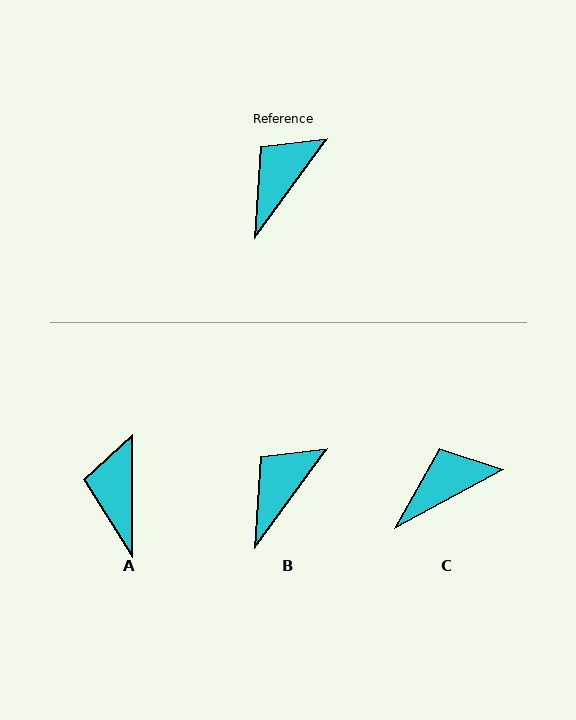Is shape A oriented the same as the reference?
No, it is off by about 36 degrees.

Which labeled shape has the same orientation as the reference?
B.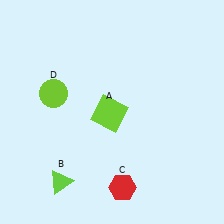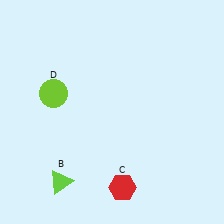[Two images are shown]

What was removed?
The lime square (A) was removed in Image 2.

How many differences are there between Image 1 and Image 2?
There is 1 difference between the two images.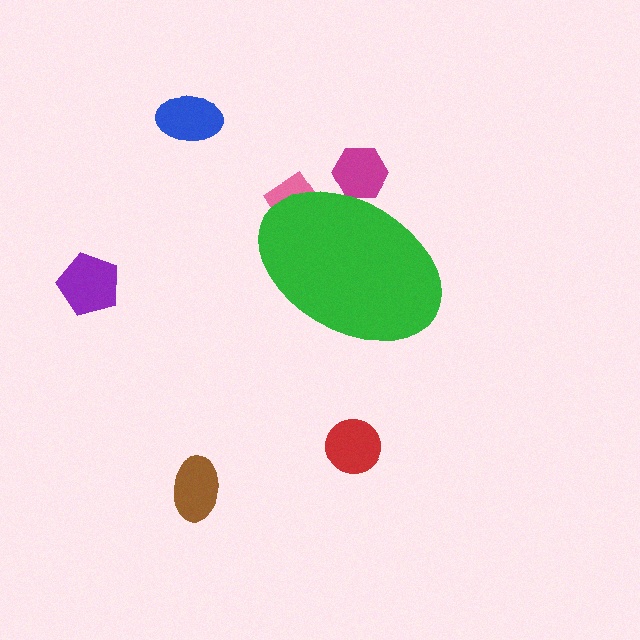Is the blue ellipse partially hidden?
No, the blue ellipse is fully visible.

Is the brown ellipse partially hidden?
No, the brown ellipse is fully visible.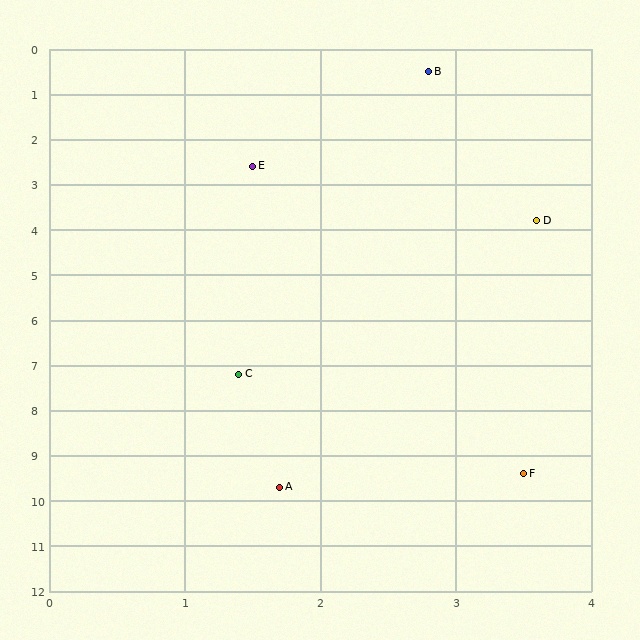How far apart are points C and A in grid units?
Points C and A are about 2.5 grid units apart.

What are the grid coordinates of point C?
Point C is at approximately (1.4, 7.2).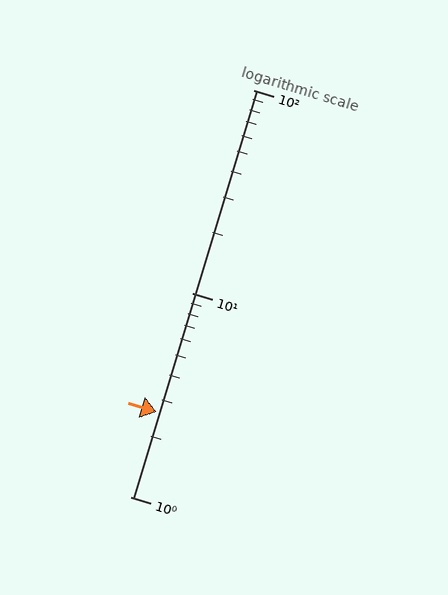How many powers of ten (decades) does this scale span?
The scale spans 2 decades, from 1 to 100.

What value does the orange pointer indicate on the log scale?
The pointer indicates approximately 2.6.